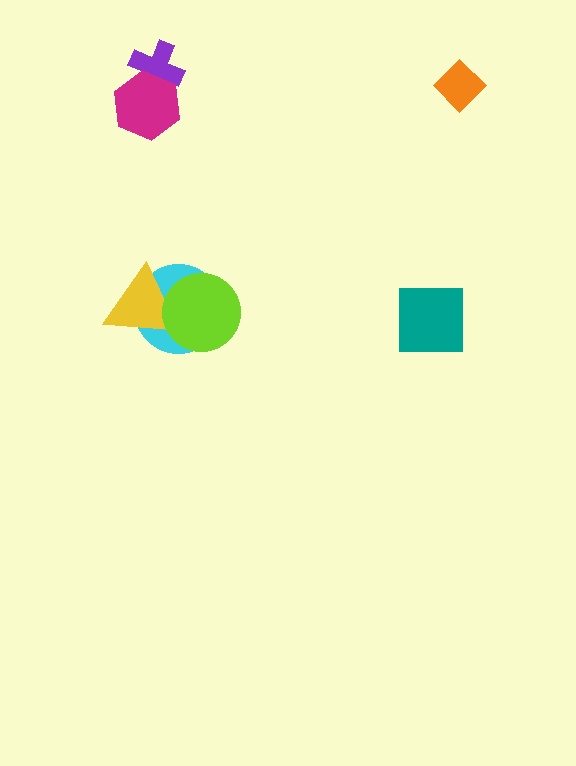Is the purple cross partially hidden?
Yes, it is partially covered by another shape.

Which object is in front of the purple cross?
The magenta hexagon is in front of the purple cross.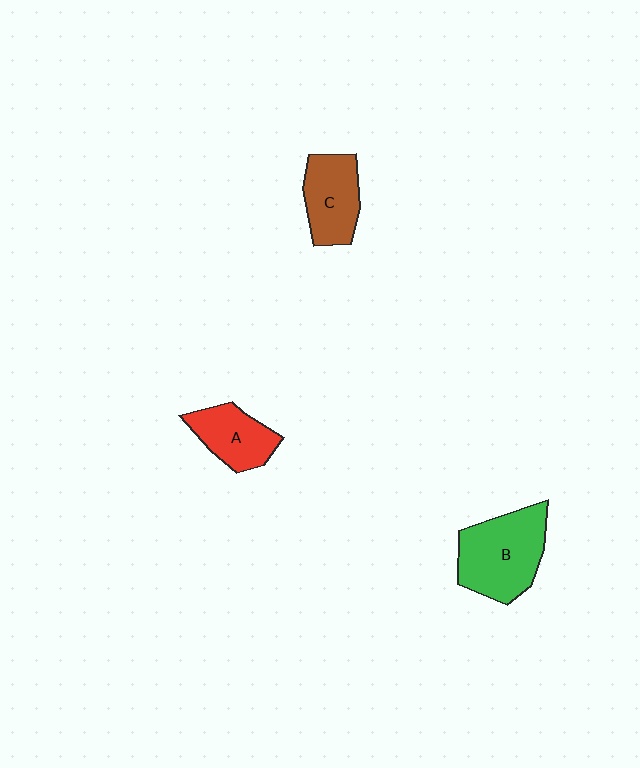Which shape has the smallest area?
Shape A (red).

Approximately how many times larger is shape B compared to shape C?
Approximately 1.5 times.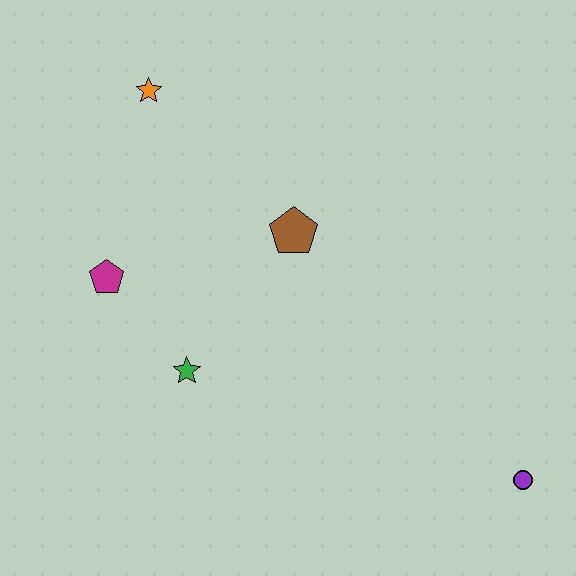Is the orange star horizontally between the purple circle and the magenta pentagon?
Yes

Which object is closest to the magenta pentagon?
The green star is closest to the magenta pentagon.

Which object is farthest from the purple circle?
The orange star is farthest from the purple circle.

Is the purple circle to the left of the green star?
No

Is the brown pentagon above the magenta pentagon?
Yes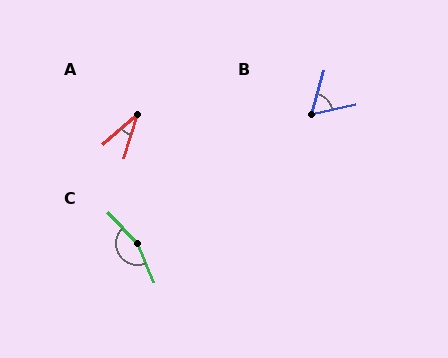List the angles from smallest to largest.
A (33°), B (61°), C (159°).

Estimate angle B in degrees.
Approximately 61 degrees.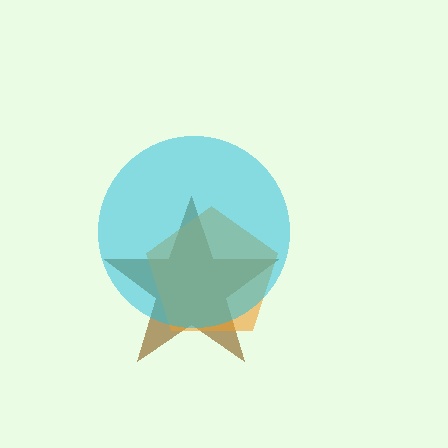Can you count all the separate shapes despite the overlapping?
Yes, there are 3 separate shapes.